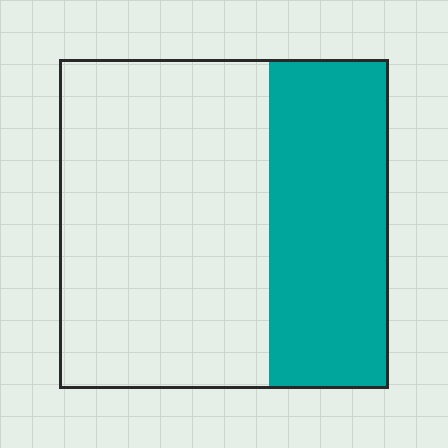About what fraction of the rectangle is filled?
About three eighths (3/8).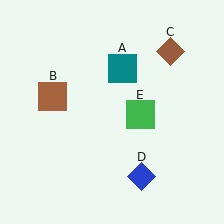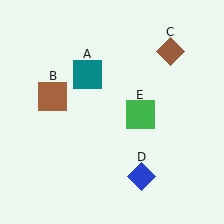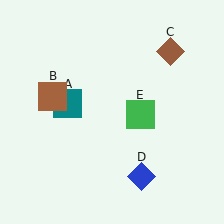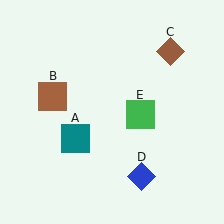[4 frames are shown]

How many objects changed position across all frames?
1 object changed position: teal square (object A).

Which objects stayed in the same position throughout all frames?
Brown square (object B) and brown diamond (object C) and blue diamond (object D) and green square (object E) remained stationary.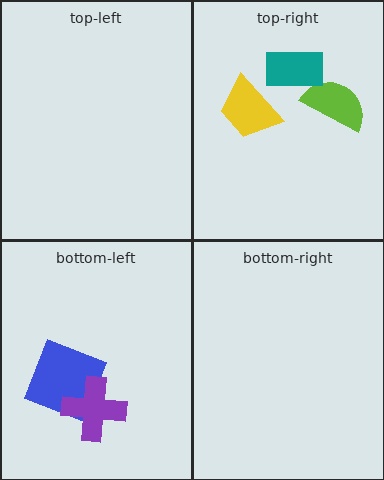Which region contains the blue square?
The bottom-left region.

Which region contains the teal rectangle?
The top-right region.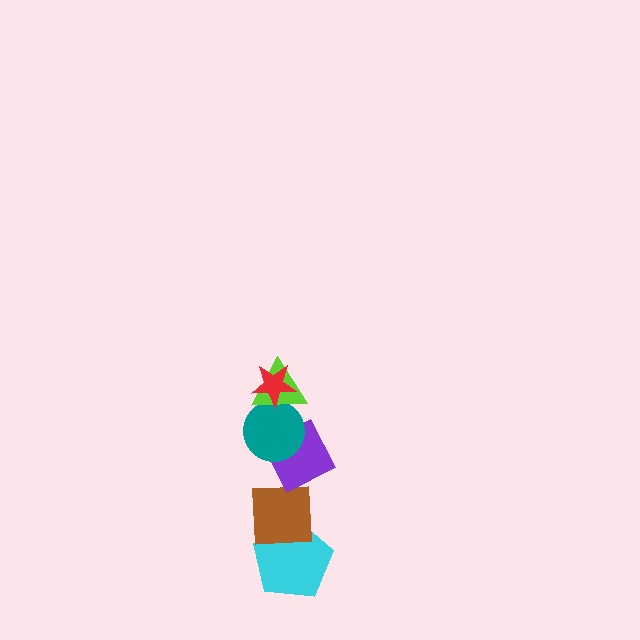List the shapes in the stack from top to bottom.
From top to bottom: the red star, the lime triangle, the teal circle, the purple diamond, the brown square, the cyan pentagon.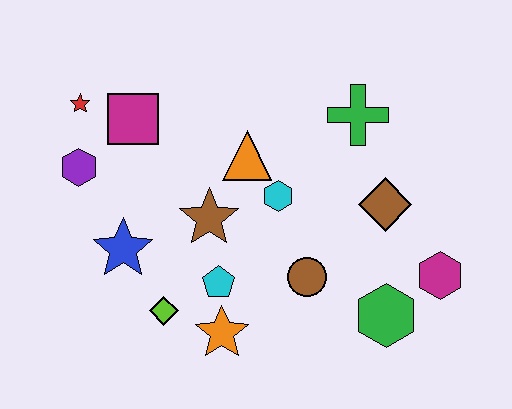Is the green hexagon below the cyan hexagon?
Yes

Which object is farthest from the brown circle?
The red star is farthest from the brown circle.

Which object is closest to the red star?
The magenta square is closest to the red star.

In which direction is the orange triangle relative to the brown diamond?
The orange triangle is to the left of the brown diamond.